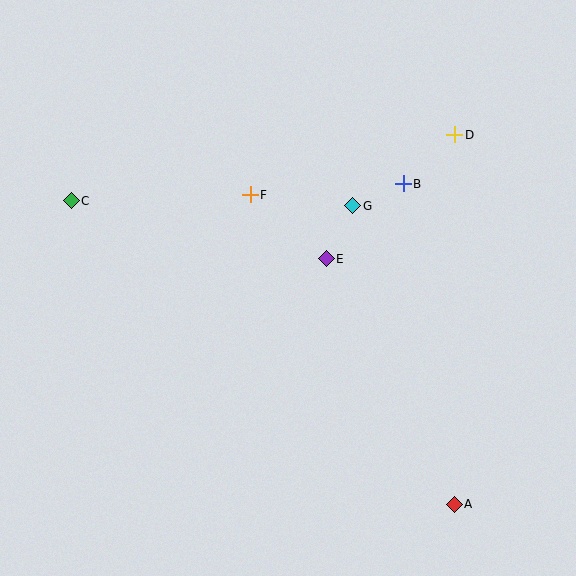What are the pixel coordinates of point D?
Point D is at (455, 135).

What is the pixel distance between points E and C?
The distance between E and C is 261 pixels.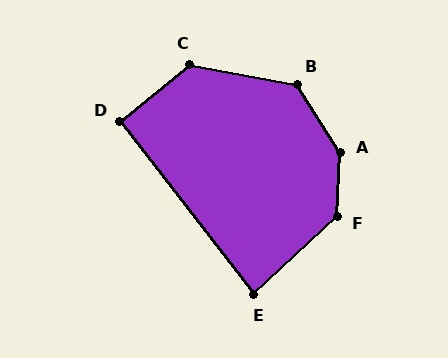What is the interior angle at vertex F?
Approximately 136 degrees (obtuse).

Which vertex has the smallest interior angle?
E, at approximately 85 degrees.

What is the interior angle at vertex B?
Approximately 133 degrees (obtuse).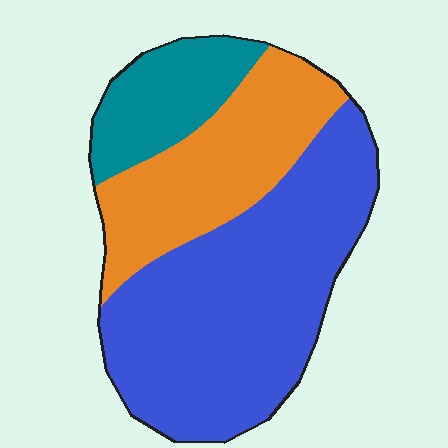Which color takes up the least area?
Teal, at roughly 15%.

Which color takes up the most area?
Blue, at roughly 55%.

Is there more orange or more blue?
Blue.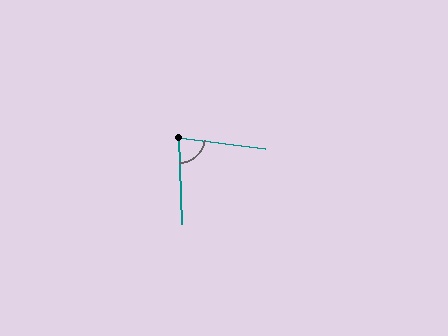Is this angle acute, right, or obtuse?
It is acute.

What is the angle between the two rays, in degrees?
Approximately 81 degrees.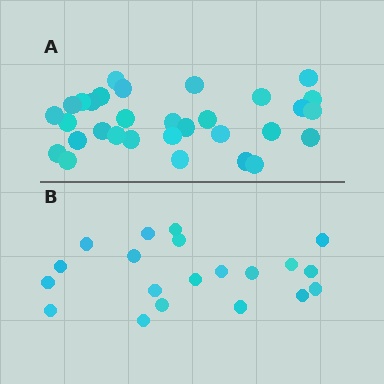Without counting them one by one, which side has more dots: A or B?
Region A (the top region) has more dots.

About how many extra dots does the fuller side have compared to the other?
Region A has roughly 12 or so more dots than region B.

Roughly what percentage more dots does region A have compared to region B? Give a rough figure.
About 55% more.